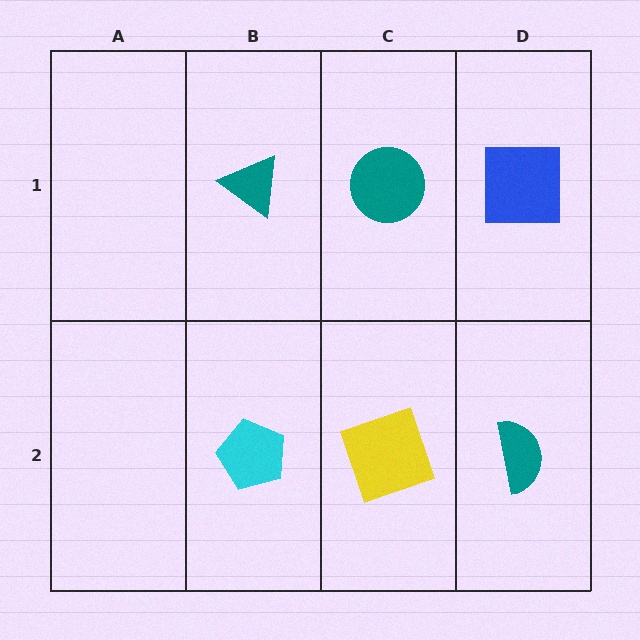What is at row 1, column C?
A teal circle.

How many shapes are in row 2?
3 shapes.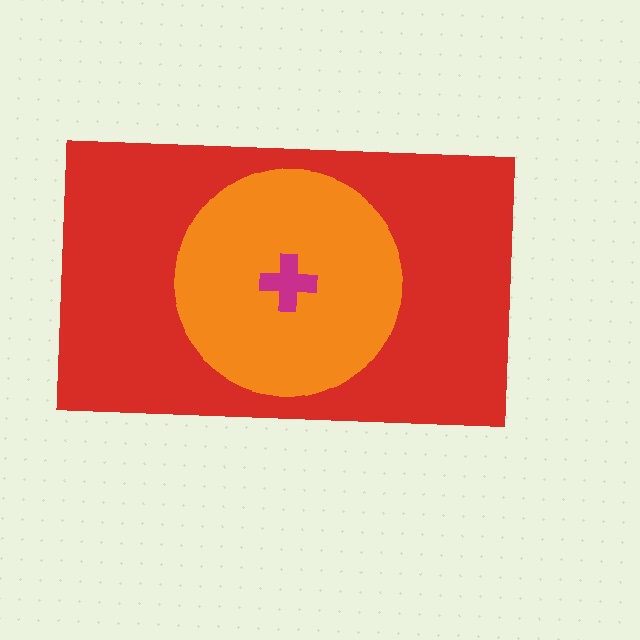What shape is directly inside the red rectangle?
The orange circle.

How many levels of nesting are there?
3.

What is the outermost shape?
The red rectangle.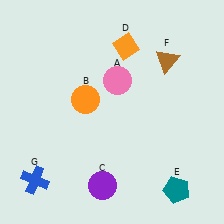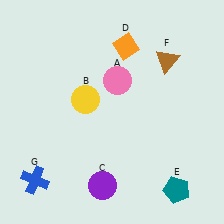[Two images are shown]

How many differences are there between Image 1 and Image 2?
There is 1 difference between the two images.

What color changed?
The circle (B) changed from orange in Image 1 to yellow in Image 2.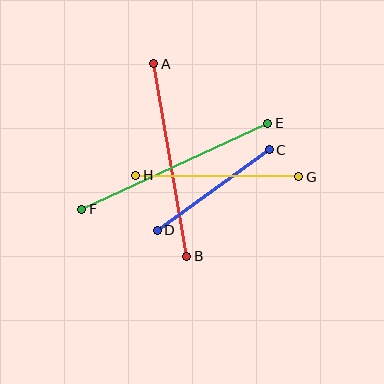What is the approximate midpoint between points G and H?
The midpoint is at approximately (217, 176) pixels.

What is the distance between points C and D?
The distance is approximately 138 pixels.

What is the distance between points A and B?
The distance is approximately 195 pixels.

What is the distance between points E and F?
The distance is approximately 205 pixels.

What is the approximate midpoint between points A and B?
The midpoint is at approximately (170, 160) pixels.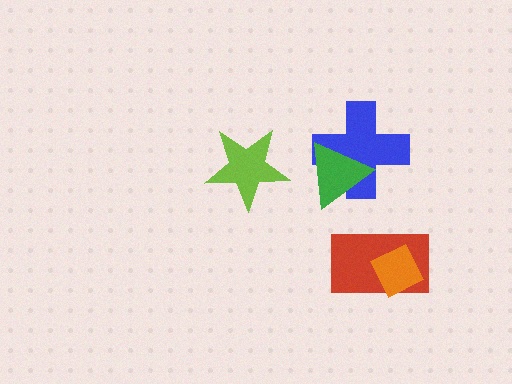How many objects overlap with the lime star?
0 objects overlap with the lime star.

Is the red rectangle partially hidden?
Yes, it is partially covered by another shape.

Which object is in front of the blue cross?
The green triangle is in front of the blue cross.